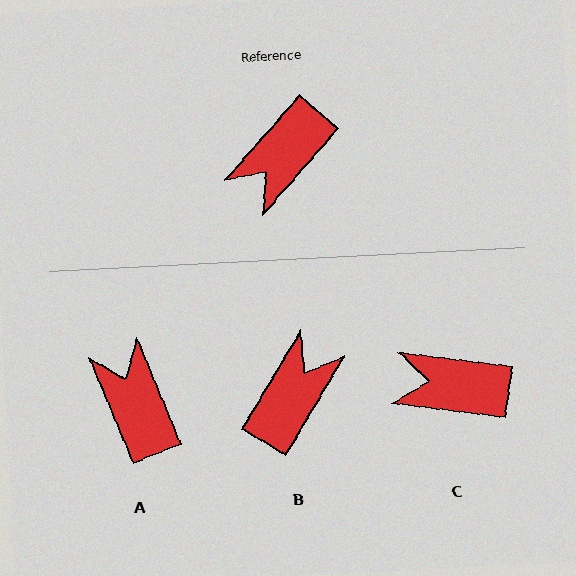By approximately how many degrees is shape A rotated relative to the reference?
Approximately 116 degrees clockwise.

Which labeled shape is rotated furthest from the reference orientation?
B, about 169 degrees away.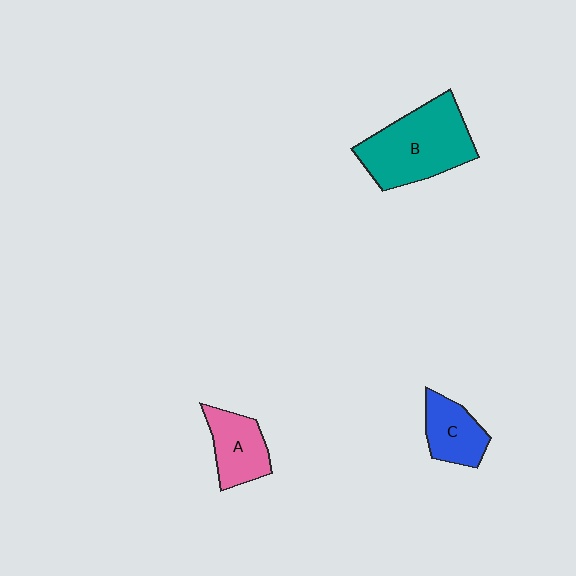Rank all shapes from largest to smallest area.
From largest to smallest: B (teal), A (pink), C (blue).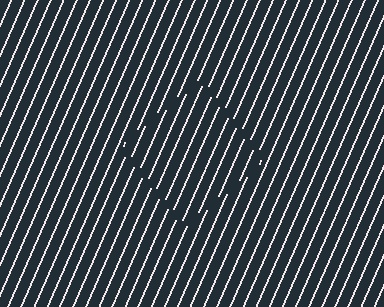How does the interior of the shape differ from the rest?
The interior of the shape contains the same grating, shifted by half a period — the contour is defined by the phase discontinuity where line-ends from the inner and outer gratings abut.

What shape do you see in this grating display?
An illusory square. The interior of the shape contains the same grating, shifted by half a period — the contour is defined by the phase discontinuity where line-ends from the inner and outer gratings abut.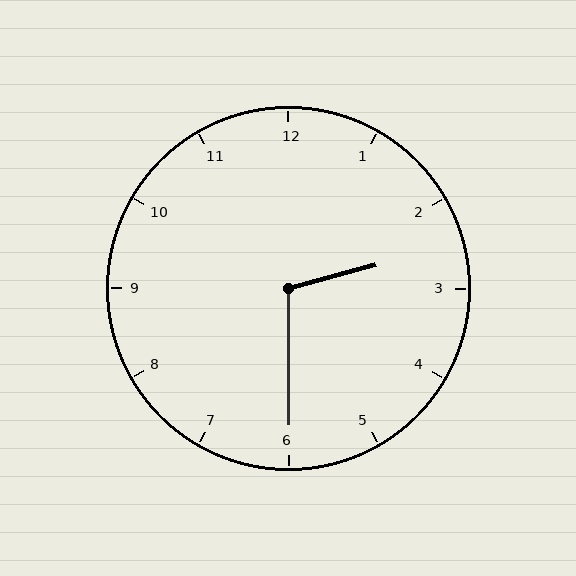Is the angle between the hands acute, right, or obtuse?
It is obtuse.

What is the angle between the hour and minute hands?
Approximately 105 degrees.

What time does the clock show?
2:30.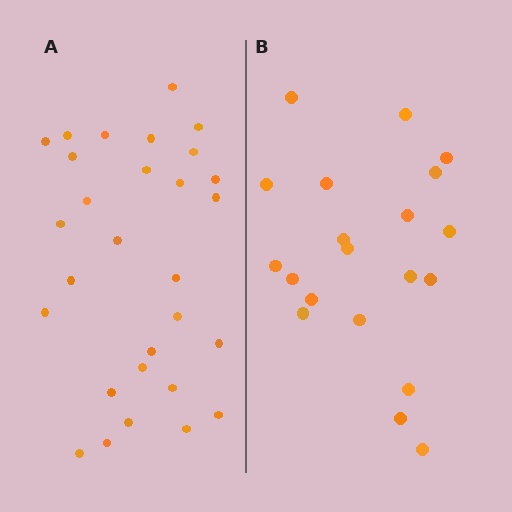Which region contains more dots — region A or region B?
Region A (the left region) has more dots.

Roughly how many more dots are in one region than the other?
Region A has roughly 8 or so more dots than region B.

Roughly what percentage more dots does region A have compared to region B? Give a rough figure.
About 45% more.